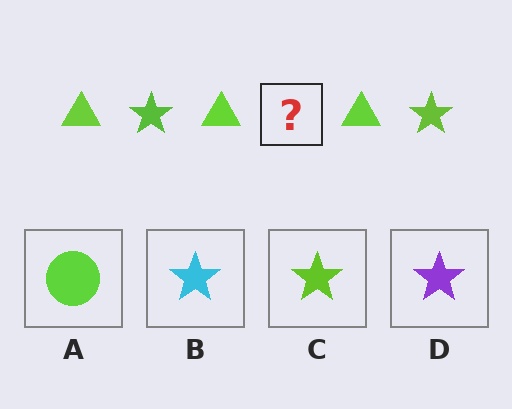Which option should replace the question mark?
Option C.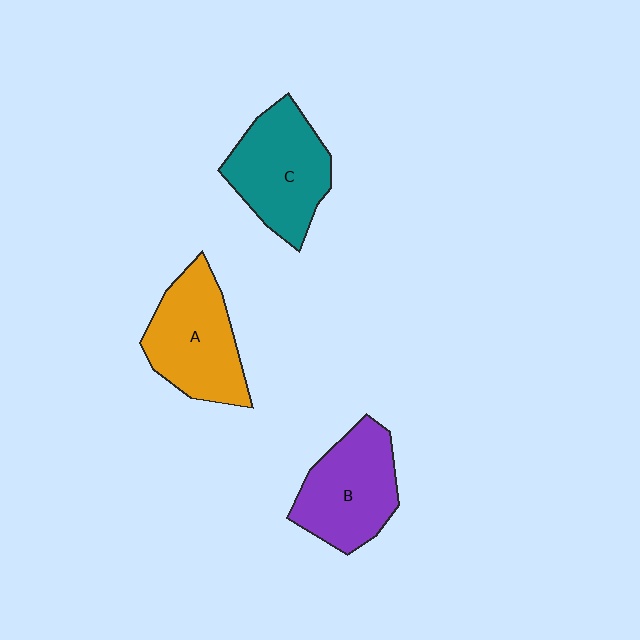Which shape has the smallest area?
Shape B (purple).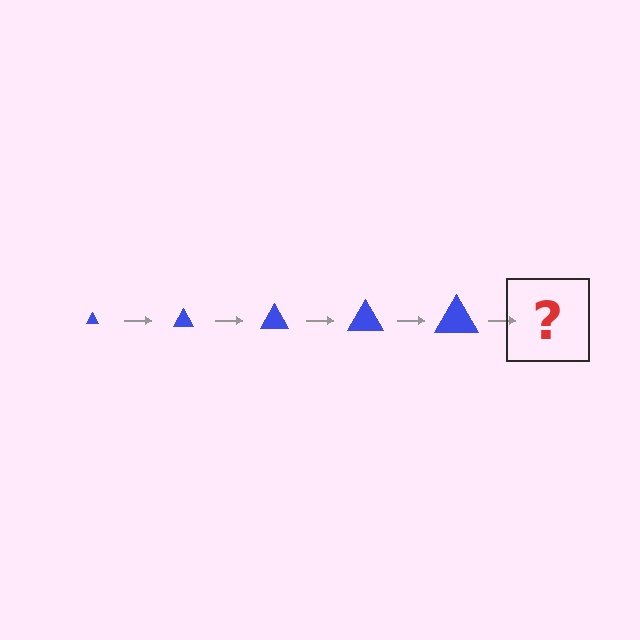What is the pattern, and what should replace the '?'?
The pattern is that the triangle gets progressively larger each step. The '?' should be a blue triangle, larger than the previous one.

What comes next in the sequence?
The next element should be a blue triangle, larger than the previous one.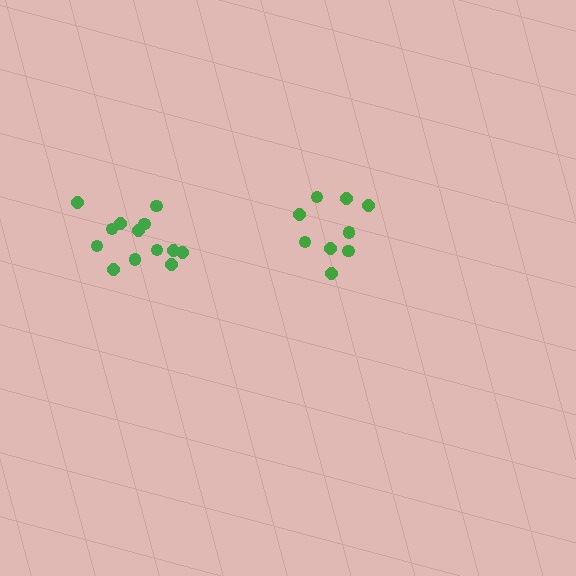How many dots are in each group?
Group 1: 13 dots, Group 2: 9 dots (22 total).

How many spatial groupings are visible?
There are 2 spatial groupings.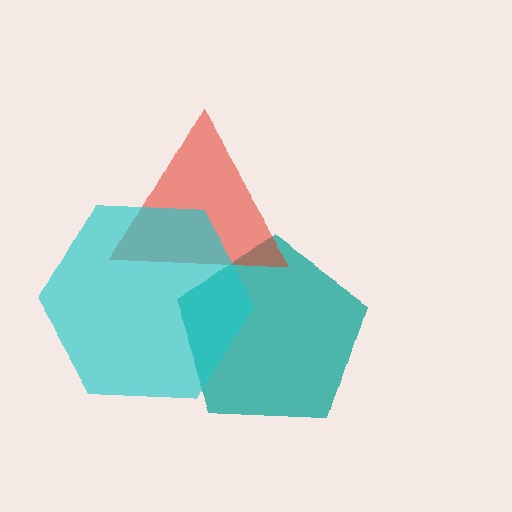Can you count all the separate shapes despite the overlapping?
Yes, there are 3 separate shapes.